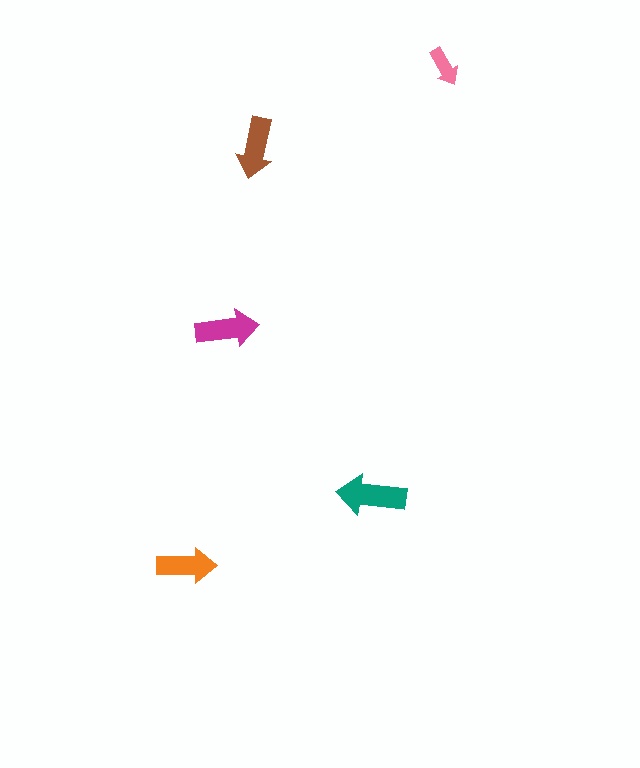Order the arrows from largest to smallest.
the teal one, the magenta one, the brown one, the orange one, the pink one.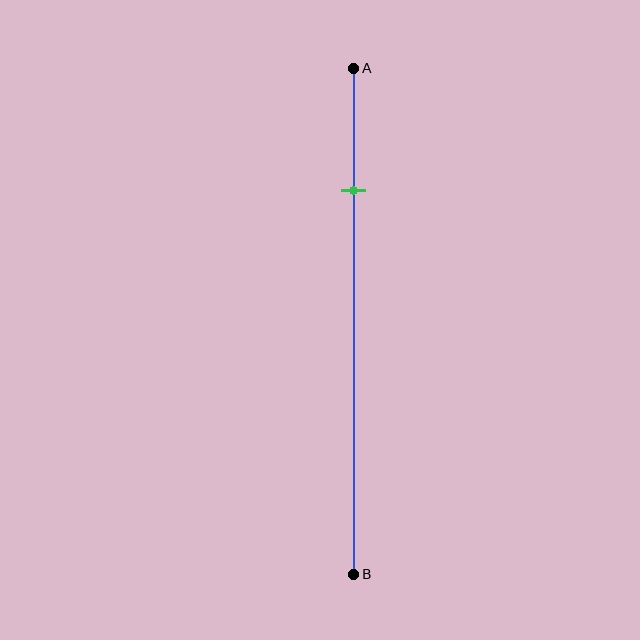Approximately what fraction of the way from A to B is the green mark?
The green mark is approximately 25% of the way from A to B.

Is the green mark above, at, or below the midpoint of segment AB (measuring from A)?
The green mark is above the midpoint of segment AB.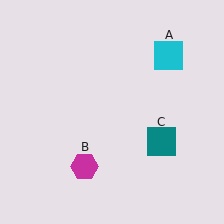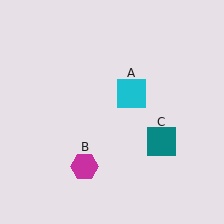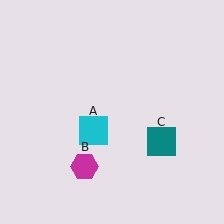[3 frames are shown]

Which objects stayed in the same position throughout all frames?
Magenta hexagon (object B) and teal square (object C) remained stationary.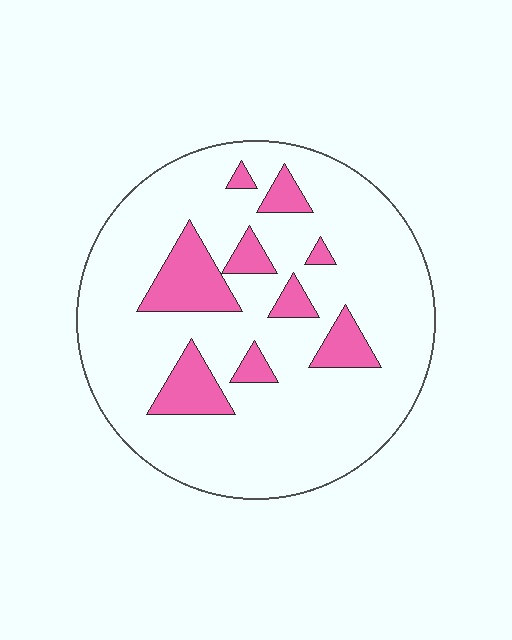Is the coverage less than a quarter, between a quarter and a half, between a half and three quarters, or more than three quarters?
Less than a quarter.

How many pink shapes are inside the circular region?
9.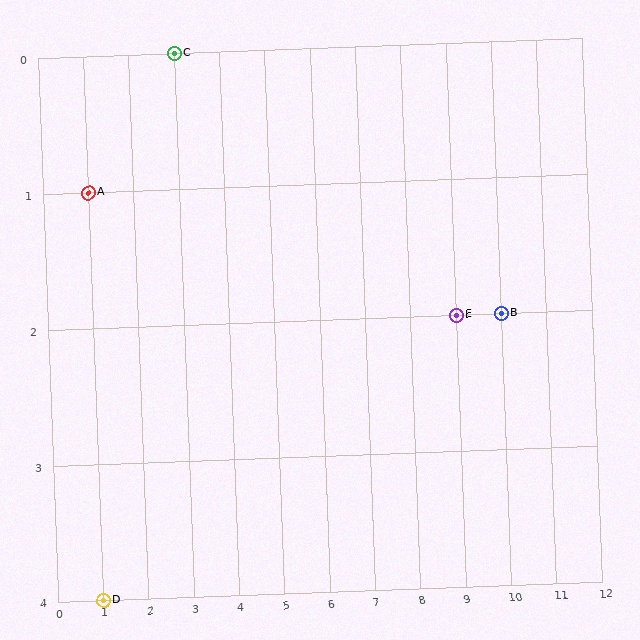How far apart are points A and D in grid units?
Points A and D are 3 rows apart.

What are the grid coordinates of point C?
Point C is at grid coordinates (3, 0).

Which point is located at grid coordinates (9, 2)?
Point E is at (9, 2).